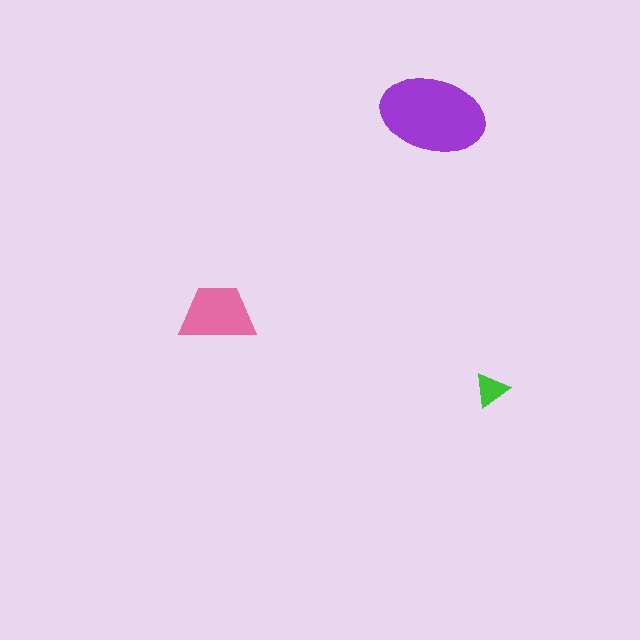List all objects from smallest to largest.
The green triangle, the pink trapezoid, the purple ellipse.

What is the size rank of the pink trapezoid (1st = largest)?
2nd.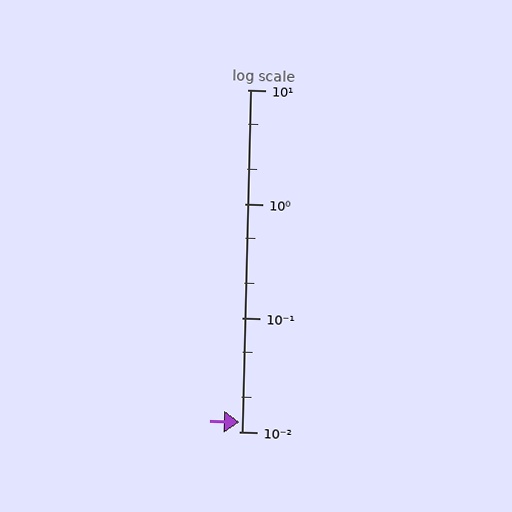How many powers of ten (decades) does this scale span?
The scale spans 3 decades, from 0.01 to 10.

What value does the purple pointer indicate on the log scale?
The pointer indicates approximately 0.012.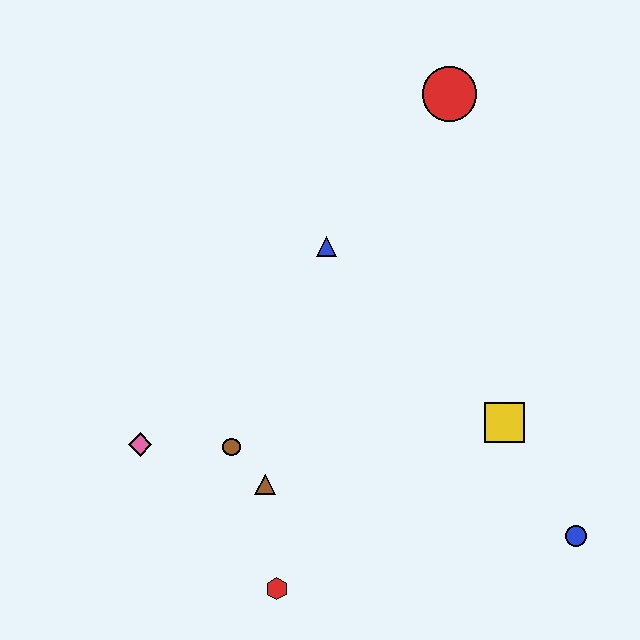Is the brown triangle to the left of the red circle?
Yes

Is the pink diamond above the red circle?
No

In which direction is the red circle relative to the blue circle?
The red circle is above the blue circle.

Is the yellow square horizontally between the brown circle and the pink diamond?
No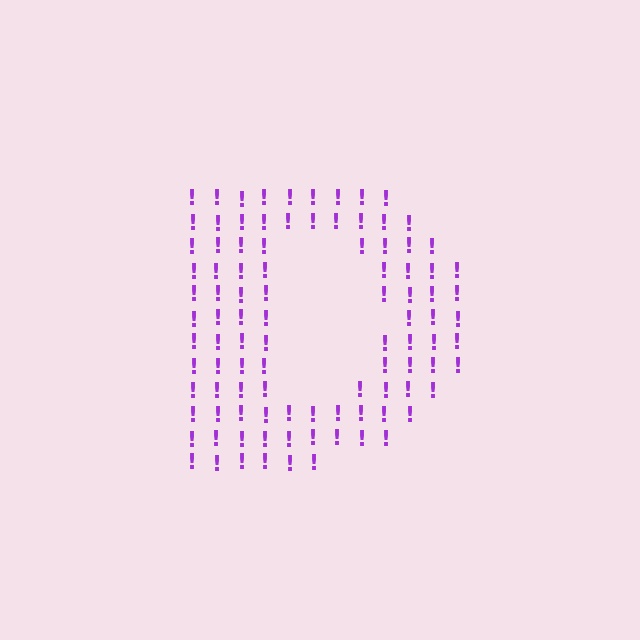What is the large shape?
The large shape is the letter D.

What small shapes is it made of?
It is made of small exclamation marks.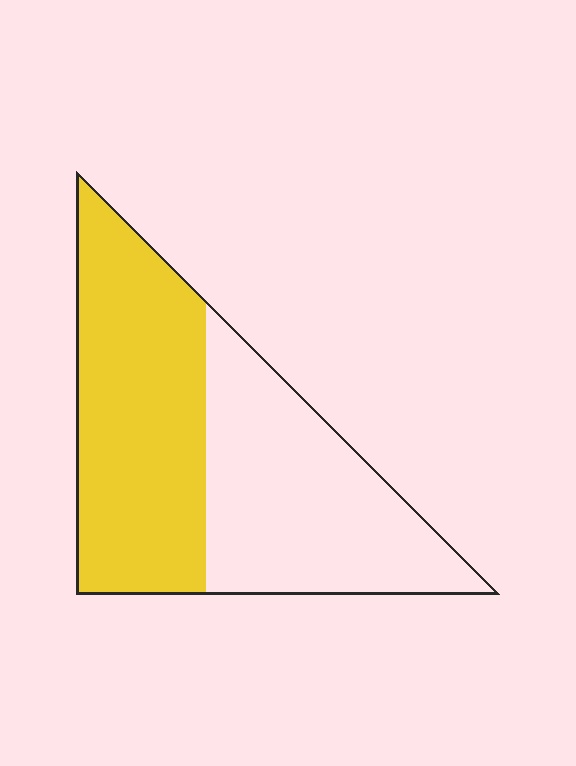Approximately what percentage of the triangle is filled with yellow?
Approximately 50%.